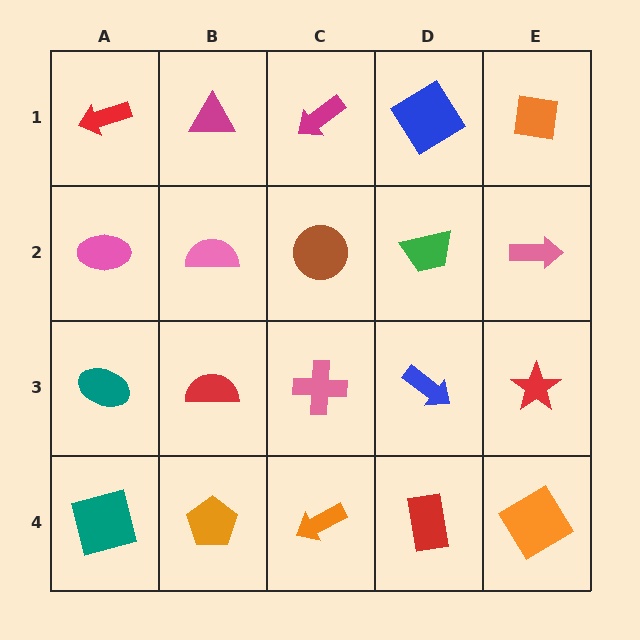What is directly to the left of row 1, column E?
A blue diamond.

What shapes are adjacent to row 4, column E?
A red star (row 3, column E), a red rectangle (row 4, column D).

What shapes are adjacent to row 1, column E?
A pink arrow (row 2, column E), a blue diamond (row 1, column D).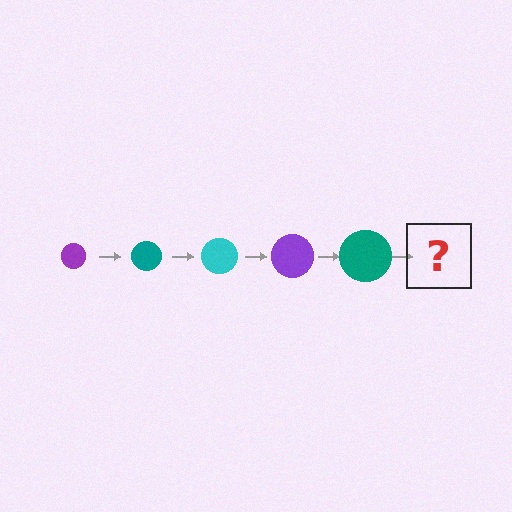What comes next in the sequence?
The next element should be a cyan circle, larger than the previous one.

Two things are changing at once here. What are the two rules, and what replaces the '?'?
The two rules are that the circle grows larger each step and the color cycles through purple, teal, and cyan. The '?' should be a cyan circle, larger than the previous one.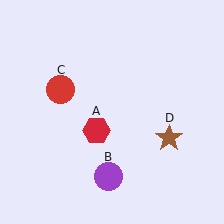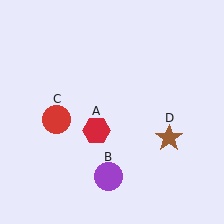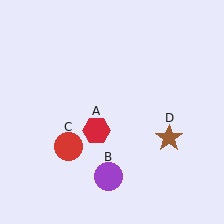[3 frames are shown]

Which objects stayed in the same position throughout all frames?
Red hexagon (object A) and purple circle (object B) and brown star (object D) remained stationary.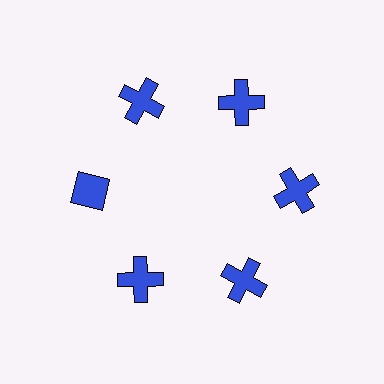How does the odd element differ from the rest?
It has a different shape: diamond instead of cross.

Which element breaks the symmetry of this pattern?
The blue diamond at roughly the 9 o'clock position breaks the symmetry. All other shapes are blue crosses.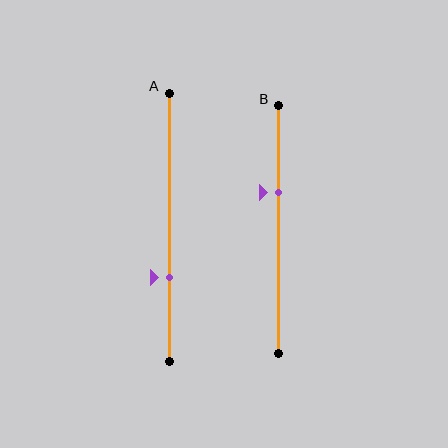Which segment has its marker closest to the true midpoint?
Segment B has its marker closest to the true midpoint.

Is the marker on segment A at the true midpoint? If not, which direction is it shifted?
No, the marker on segment A is shifted downward by about 19% of the segment length.